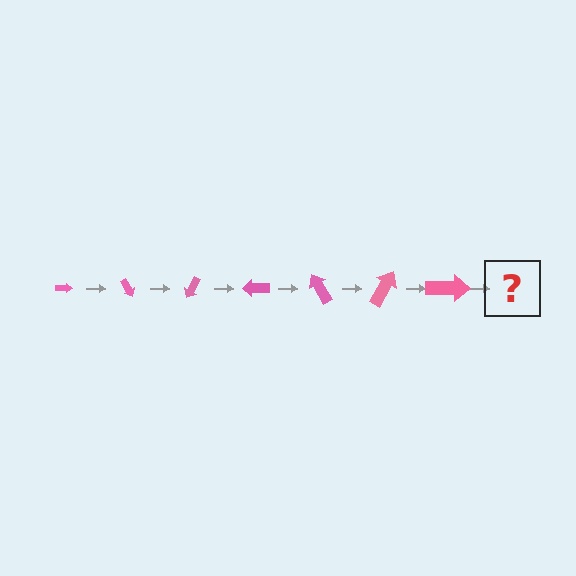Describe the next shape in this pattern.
It should be an arrow, larger than the previous one and rotated 420 degrees from the start.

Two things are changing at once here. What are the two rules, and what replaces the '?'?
The two rules are that the arrow grows larger each step and it rotates 60 degrees each step. The '?' should be an arrow, larger than the previous one and rotated 420 degrees from the start.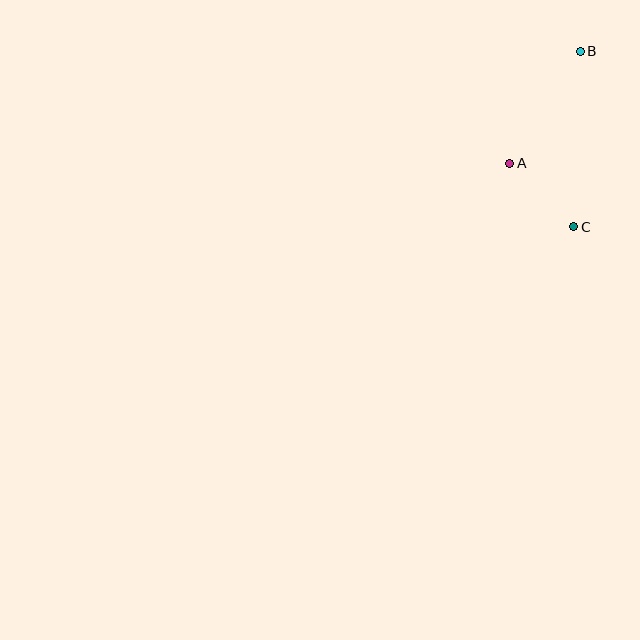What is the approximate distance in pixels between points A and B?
The distance between A and B is approximately 132 pixels.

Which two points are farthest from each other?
Points B and C are farthest from each other.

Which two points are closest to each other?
Points A and C are closest to each other.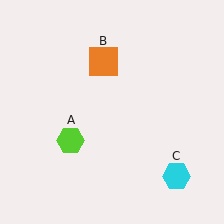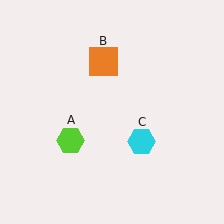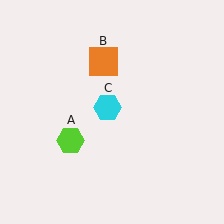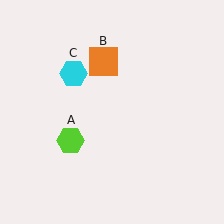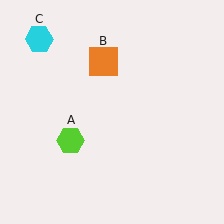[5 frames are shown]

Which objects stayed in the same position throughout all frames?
Lime hexagon (object A) and orange square (object B) remained stationary.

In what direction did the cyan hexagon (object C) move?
The cyan hexagon (object C) moved up and to the left.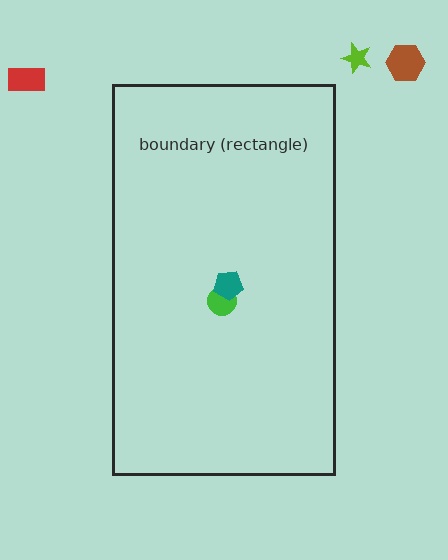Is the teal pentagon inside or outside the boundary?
Inside.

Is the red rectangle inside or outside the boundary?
Outside.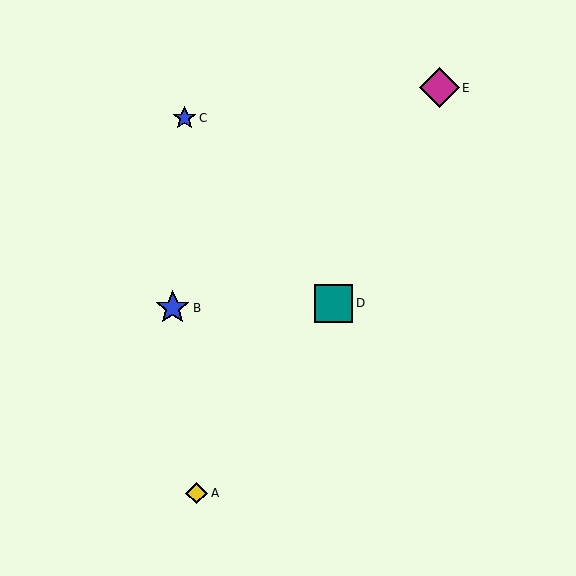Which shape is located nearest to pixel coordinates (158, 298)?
The blue star (labeled B) at (173, 308) is nearest to that location.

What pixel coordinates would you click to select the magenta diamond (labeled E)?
Click at (440, 88) to select the magenta diamond E.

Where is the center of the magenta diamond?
The center of the magenta diamond is at (440, 88).